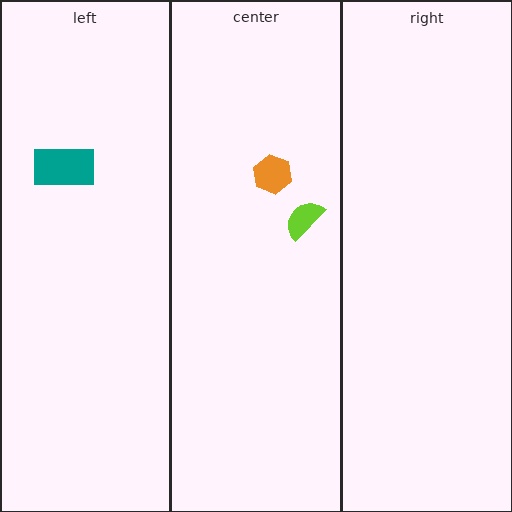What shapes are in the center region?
The orange hexagon, the lime semicircle.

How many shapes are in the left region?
1.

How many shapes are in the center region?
2.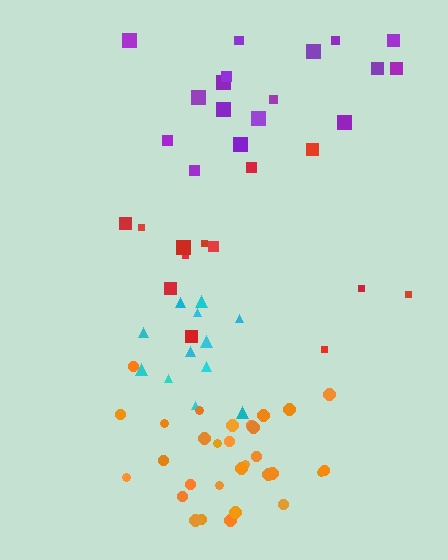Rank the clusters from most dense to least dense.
orange, cyan, purple, red.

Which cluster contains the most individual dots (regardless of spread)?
Orange (31).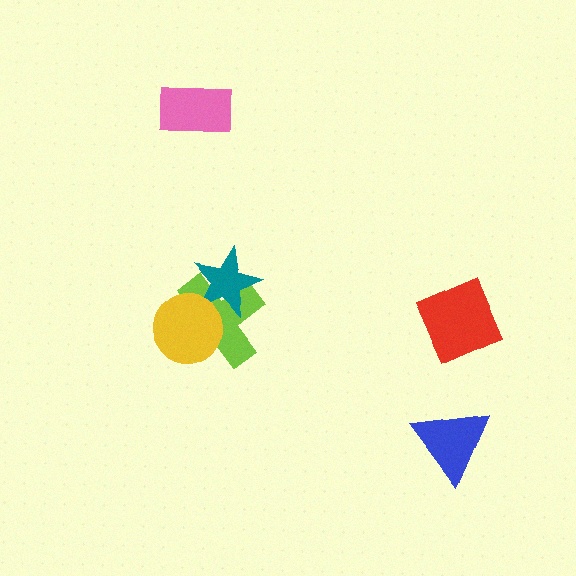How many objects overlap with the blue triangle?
0 objects overlap with the blue triangle.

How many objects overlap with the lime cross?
2 objects overlap with the lime cross.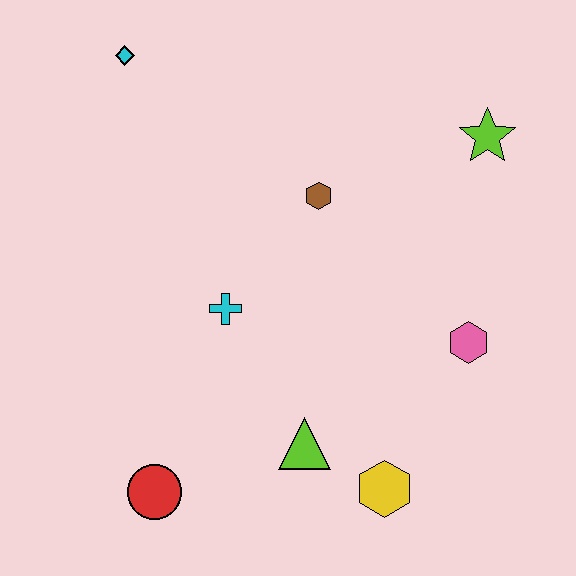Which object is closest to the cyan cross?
The brown hexagon is closest to the cyan cross.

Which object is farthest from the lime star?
The red circle is farthest from the lime star.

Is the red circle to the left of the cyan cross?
Yes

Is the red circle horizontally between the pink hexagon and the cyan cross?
No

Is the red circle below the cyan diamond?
Yes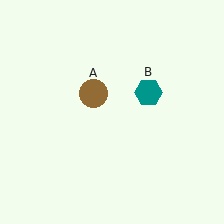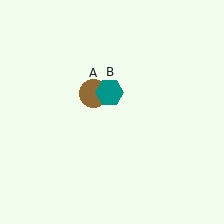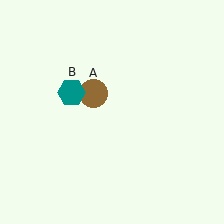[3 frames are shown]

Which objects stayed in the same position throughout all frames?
Brown circle (object A) remained stationary.